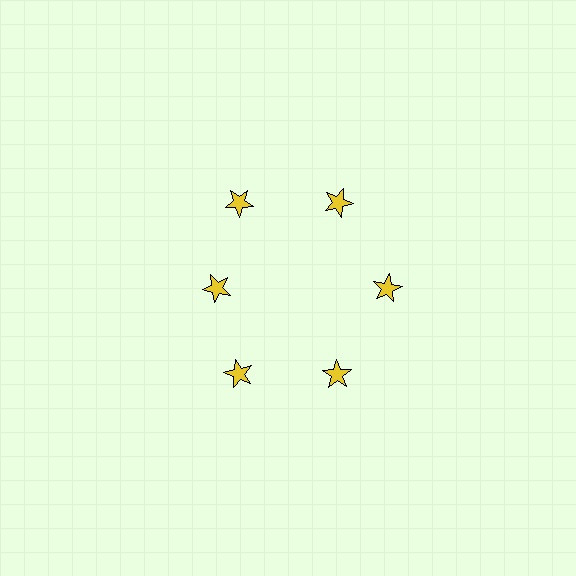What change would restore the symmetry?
The symmetry would be restored by moving it outward, back onto the ring so that all 6 stars sit at equal angles and equal distance from the center.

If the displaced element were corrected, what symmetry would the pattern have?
It would have 6-fold rotational symmetry — the pattern would map onto itself every 60 degrees.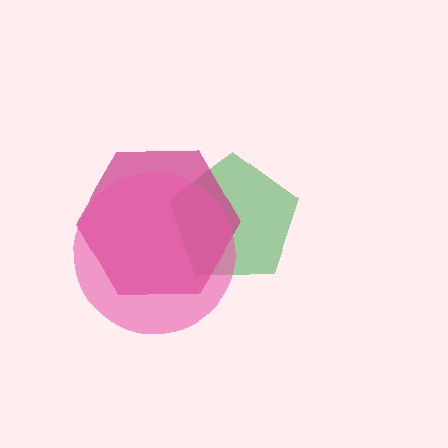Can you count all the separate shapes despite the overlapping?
Yes, there are 3 separate shapes.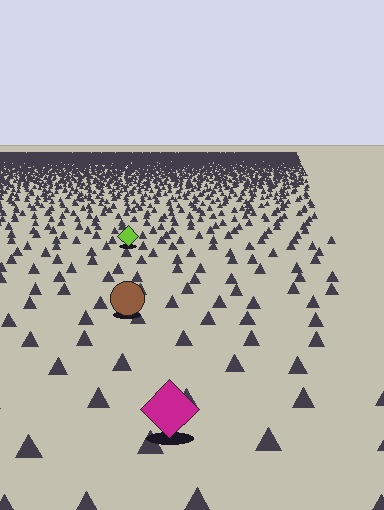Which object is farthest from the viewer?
The lime diamond is farthest from the viewer. It appears smaller and the ground texture around it is denser.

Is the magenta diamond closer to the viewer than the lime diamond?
Yes. The magenta diamond is closer — you can tell from the texture gradient: the ground texture is coarser near it.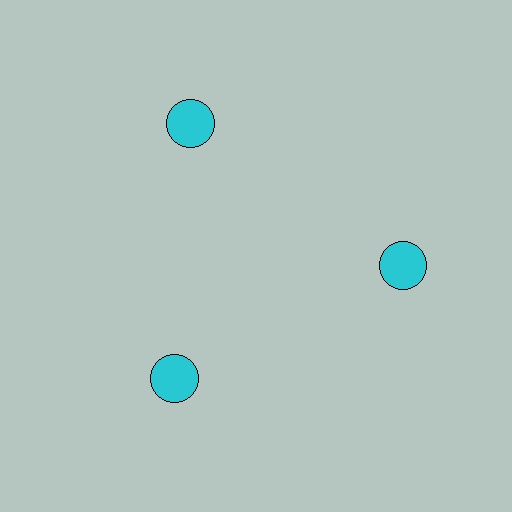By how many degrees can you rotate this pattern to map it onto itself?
The pattern maps onto itself every 120 degrees of rotation.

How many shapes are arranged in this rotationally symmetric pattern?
There are 3 shapes, arranged in 3 groups of 1.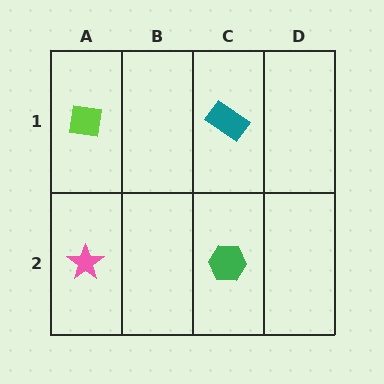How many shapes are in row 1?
2 shapes.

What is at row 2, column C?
A green hexagon.